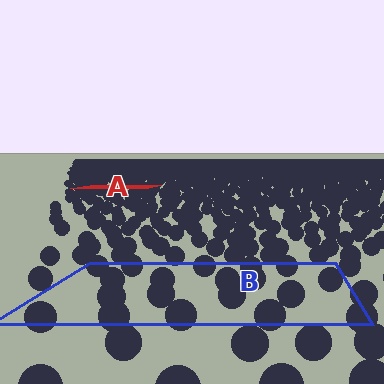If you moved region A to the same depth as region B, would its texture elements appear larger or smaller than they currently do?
They would appear larger. At a closer depth, the same texture elements are projected at a bigger on-screen size.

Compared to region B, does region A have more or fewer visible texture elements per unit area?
Region A has more texture elements per unit area — they are packed more densely because it is farther away.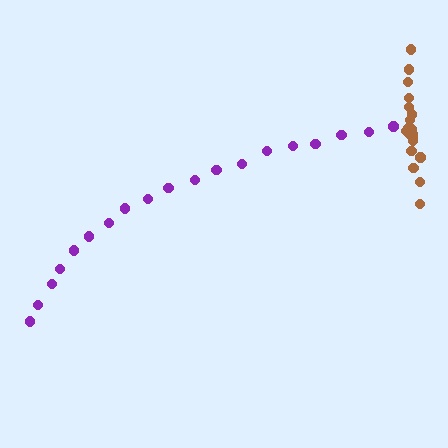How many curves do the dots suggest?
There are 2 distinct paths.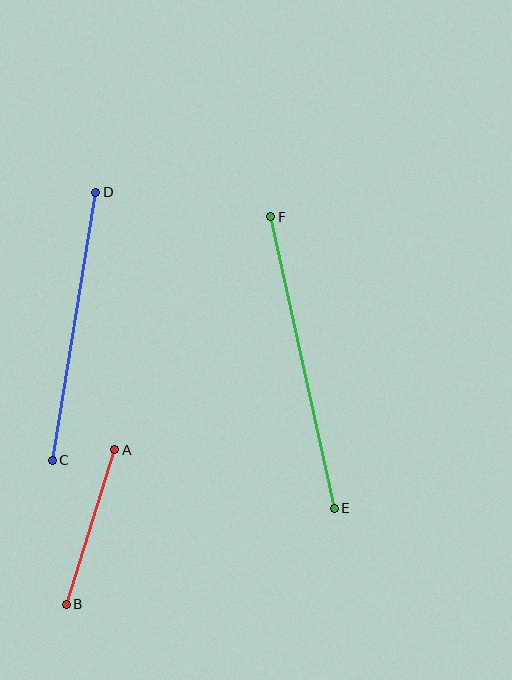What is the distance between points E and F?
The distance is approximately 299 pixels.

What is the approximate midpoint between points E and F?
The midpoint is at approximately (303, 362) pixels.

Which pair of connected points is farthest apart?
Points E and F are farthest apart.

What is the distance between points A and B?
The distance is approximately 162 pixels.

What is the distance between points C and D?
The distance is approximately 272 pixels.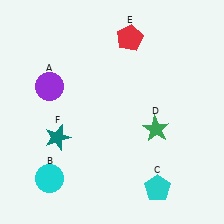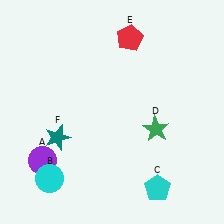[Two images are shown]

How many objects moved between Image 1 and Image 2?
1 object moved between the two images.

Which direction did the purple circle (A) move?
The purple circle (A) moved down.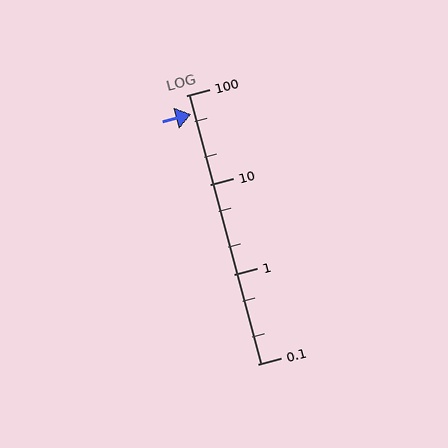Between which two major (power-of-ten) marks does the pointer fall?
The pointer is between 10 and 100.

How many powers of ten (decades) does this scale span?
The scale spans 3 decades, from 0.1 to 100.